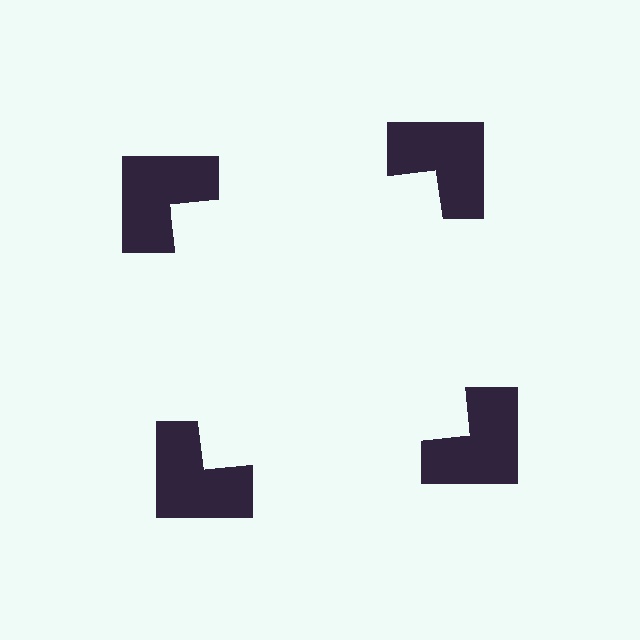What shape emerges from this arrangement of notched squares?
An illusory square — its edges are inferred from the aligned wedge cuts in the notched squares, not physically drawn.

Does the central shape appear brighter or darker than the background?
It typically appears slightly brighter than the background, even though no actual brightness change is drawn.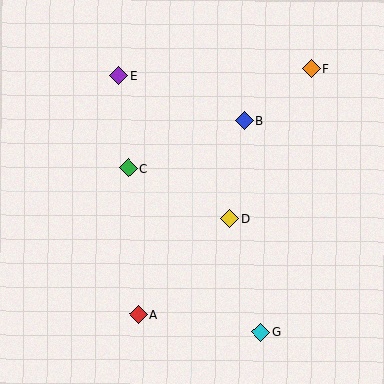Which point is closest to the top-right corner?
Point F is closest to the top-right corner.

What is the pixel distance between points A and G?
The distance between A and G is 123 pixels.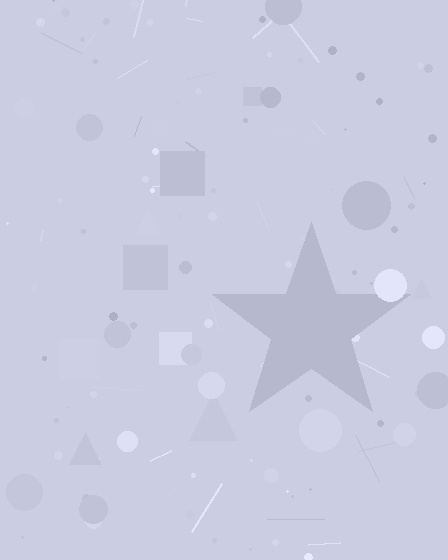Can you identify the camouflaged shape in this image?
The camouflaged shape is a star.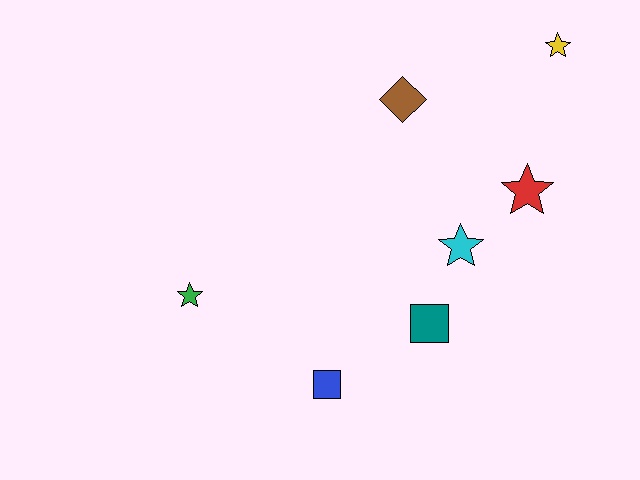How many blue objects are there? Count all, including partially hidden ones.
There is 1 blue object.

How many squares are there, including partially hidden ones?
There are 2 squares.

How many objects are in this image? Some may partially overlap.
There are 7 objects.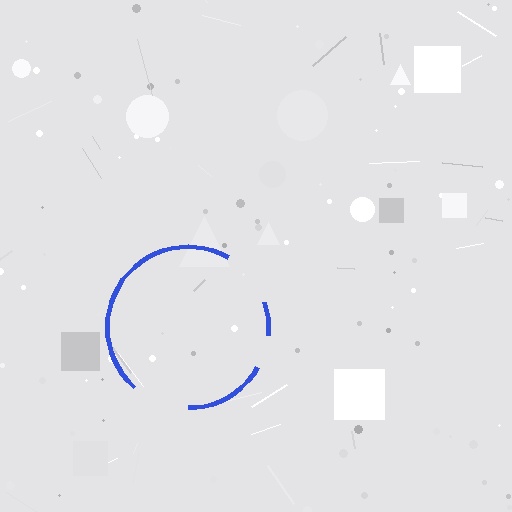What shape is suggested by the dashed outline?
The dashed outline suggests a circle.